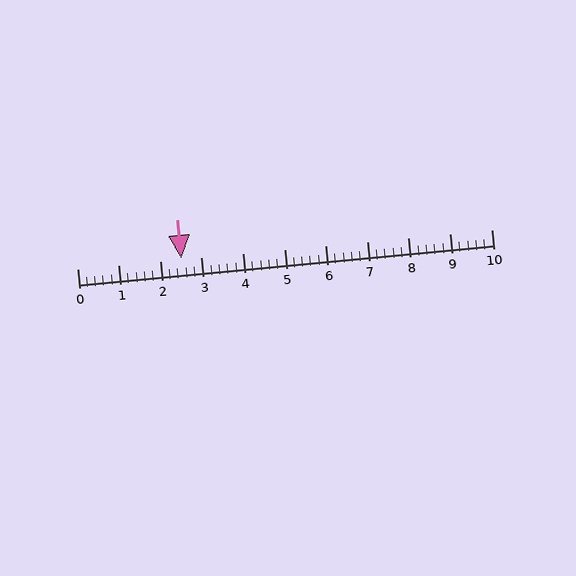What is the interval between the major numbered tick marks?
The major tick marks are spaced 1 units apart.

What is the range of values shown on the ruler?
The ruler shows values from 0 to 10.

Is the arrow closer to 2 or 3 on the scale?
The arrow is closer to 3.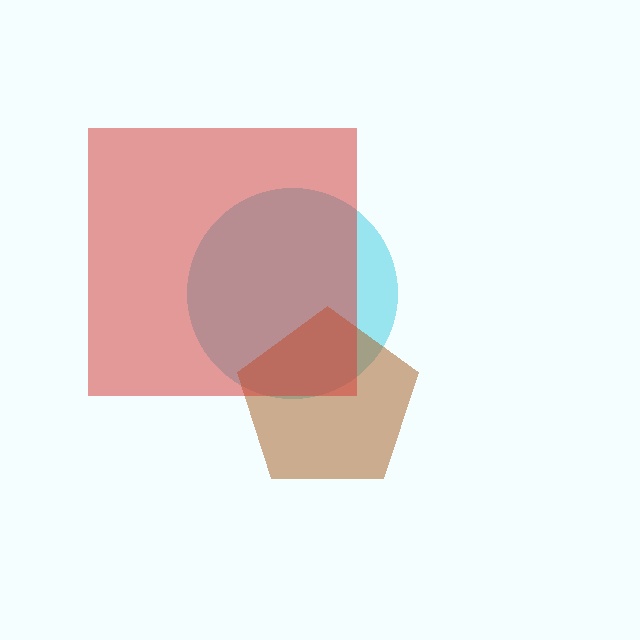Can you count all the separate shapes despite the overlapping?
Yes, there are 3 separate shapes.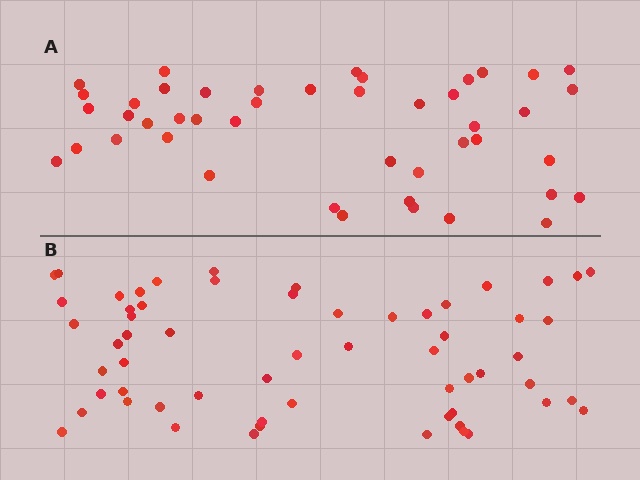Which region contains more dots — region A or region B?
Region B (the bottom region) has more dots.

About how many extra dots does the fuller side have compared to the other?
Region B has approximately 15 more dots than region A.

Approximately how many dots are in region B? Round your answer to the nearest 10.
About 60 dots.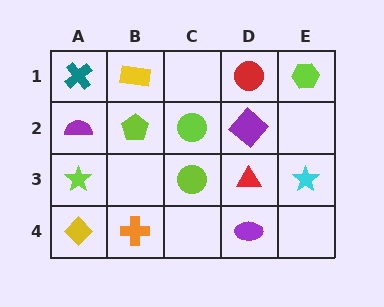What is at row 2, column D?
A purple diamond.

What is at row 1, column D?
A red circle.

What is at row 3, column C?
A lime circle.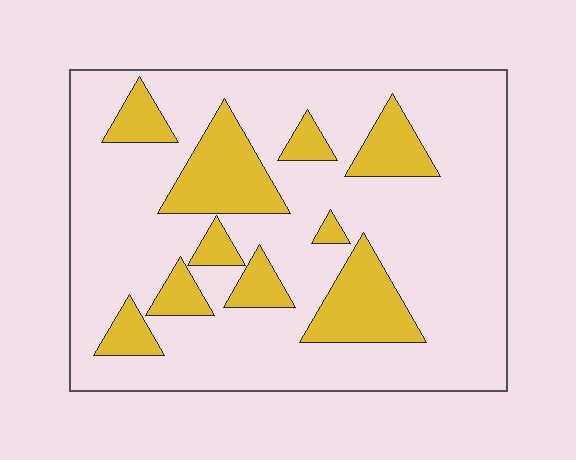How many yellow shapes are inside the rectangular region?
10.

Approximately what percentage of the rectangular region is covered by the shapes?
Approximately 25%.